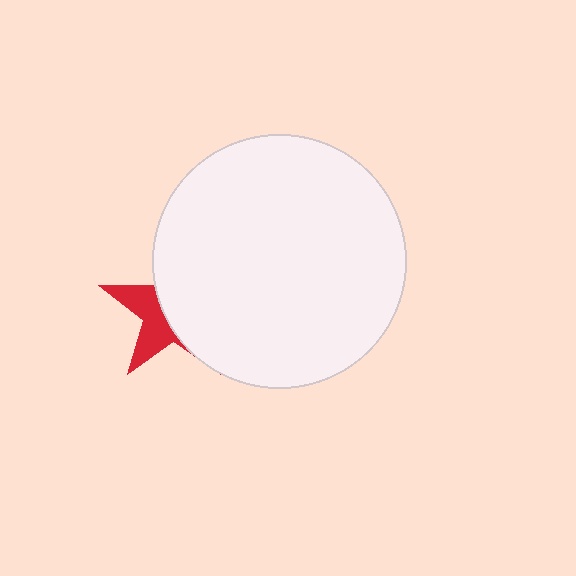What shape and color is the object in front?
The object in front is a white circle.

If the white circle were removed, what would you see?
You would see the complete red star.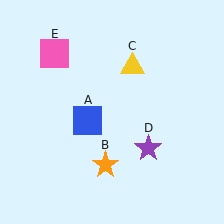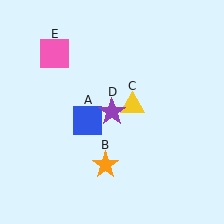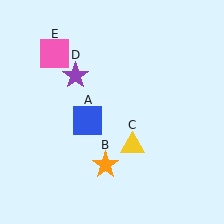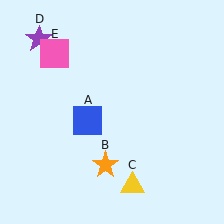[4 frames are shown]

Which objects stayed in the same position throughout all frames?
Blue square (object A) and orange star (object B) and pink square (object E) remained stationary.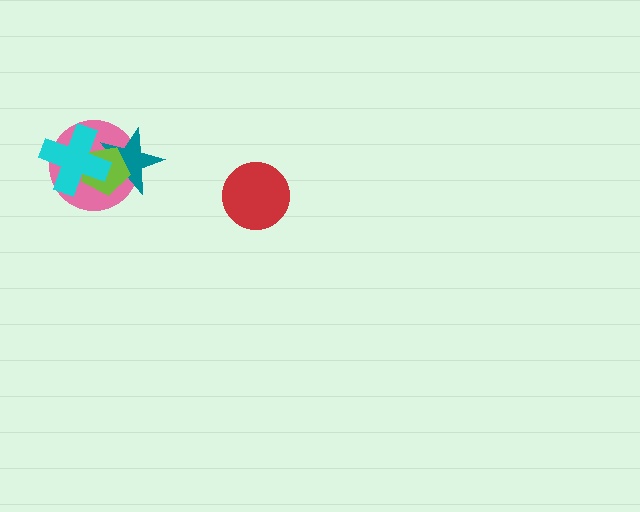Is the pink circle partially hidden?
Yes, it is partially covered by another shape.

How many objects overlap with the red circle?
0 objects overlap with the red circle.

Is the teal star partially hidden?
Yes, it is partially covered by another shape.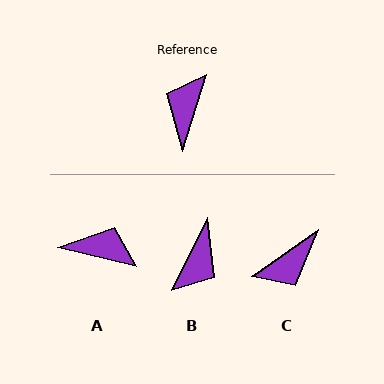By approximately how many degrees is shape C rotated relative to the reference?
Approximately 142 degrees counter-clockwise.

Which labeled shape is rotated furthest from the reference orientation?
B, about 171 degrees away.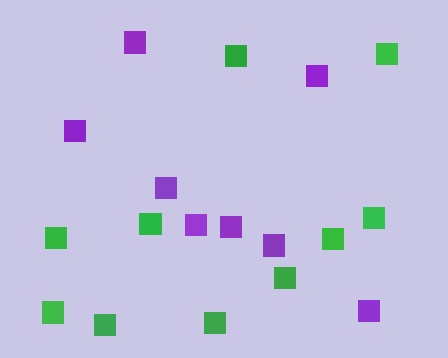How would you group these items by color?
There are 2 groups: one group of green squares (10) and one group of purple squares (8).